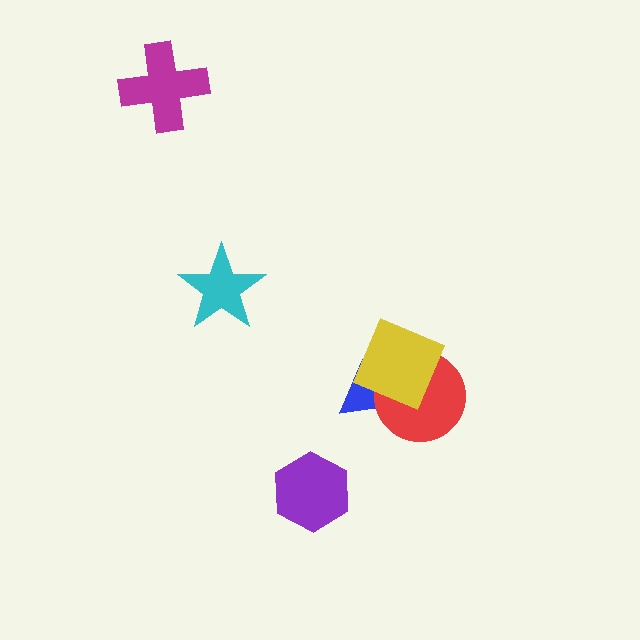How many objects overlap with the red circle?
2 objects overlap with the red circle.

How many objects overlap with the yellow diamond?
2 objects overlap with the yellow diamond.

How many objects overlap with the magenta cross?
0 objects overlap with the magenta cross.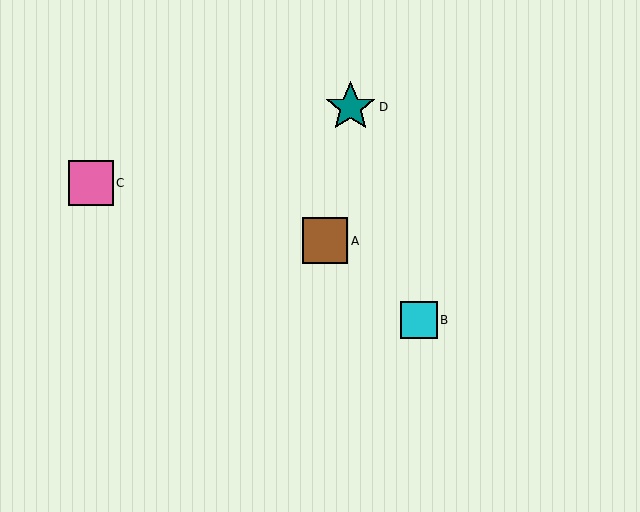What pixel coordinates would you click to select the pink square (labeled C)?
Click at (91, 183) to select the pink square C.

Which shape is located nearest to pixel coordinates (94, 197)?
The pink square (labeled C) at (91, 183) is nearest to that location.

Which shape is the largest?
The teal star (labeled D) is the largest.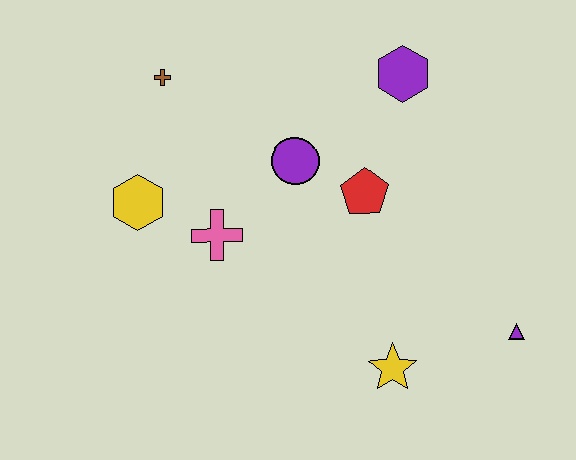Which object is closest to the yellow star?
The purple triangle is closest to the yellow star.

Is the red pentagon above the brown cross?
No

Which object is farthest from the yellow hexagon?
The purple triangle is farthest from the yellow hexagon.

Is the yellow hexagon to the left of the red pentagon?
Yes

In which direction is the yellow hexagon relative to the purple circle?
The yellow hexagon is to the left of the purple circle.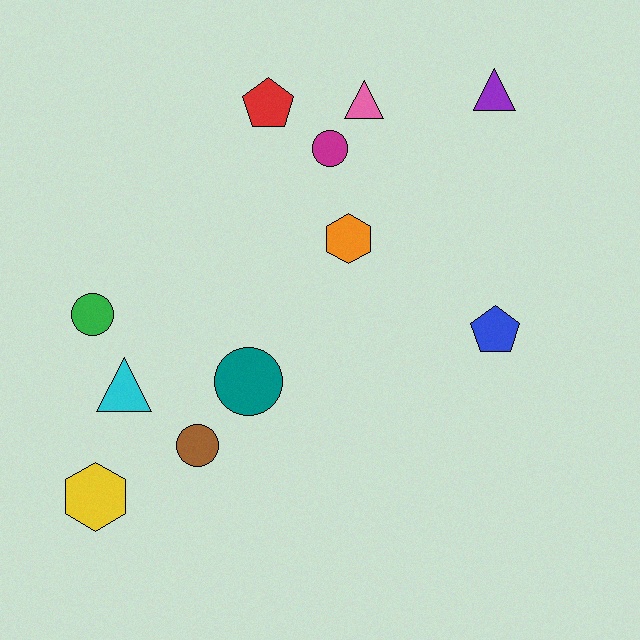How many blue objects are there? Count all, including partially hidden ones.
There is 1 blue object.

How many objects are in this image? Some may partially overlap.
There are 11 objects.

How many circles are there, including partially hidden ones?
There are 4 circles.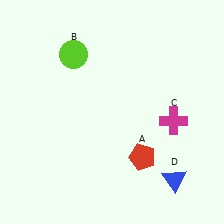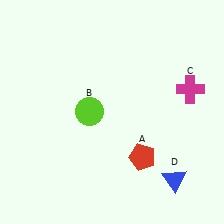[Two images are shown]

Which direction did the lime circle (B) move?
The lime circle (B) moved down.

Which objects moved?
The objects that moved are: the lime circle (B), the magenta cross (C).